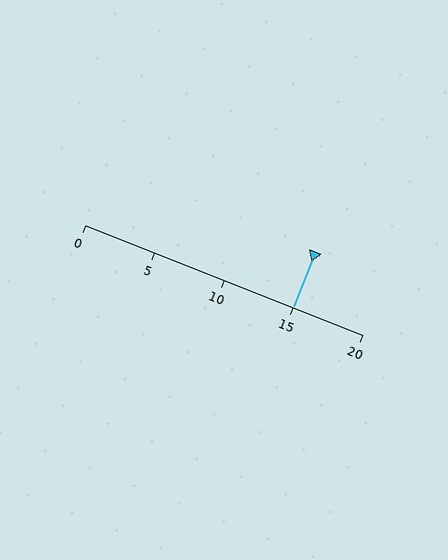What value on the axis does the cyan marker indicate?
The marker indicates approximately 15.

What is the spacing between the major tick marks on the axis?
The major ticks are spaced 5 apart.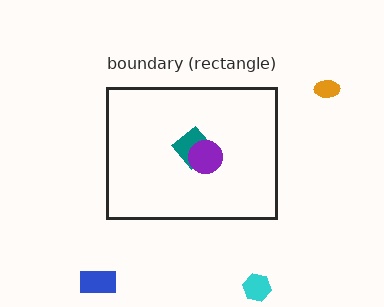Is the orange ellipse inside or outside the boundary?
Outside.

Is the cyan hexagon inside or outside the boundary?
Outside.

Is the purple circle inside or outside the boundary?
Inside.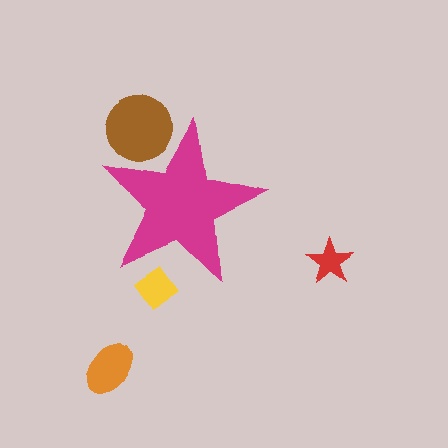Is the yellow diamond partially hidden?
Yes, the yellow diamond is partially hidden behind the magenta star.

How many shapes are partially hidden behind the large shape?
2 shapes are partially hidden.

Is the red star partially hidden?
No, the red star is fully visible.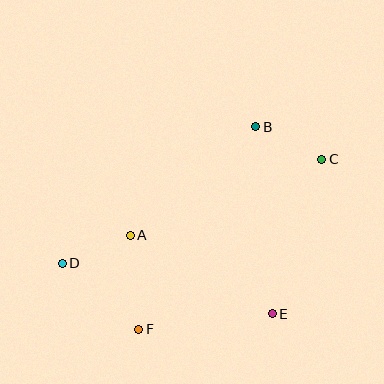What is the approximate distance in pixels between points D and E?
The distance between D and E is approximately 216 pixels.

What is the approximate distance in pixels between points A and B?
The distance between A and B is approximately 166 pixels.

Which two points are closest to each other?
Points A and D are closest to each other.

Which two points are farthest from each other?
Points C and D are farthest from each other.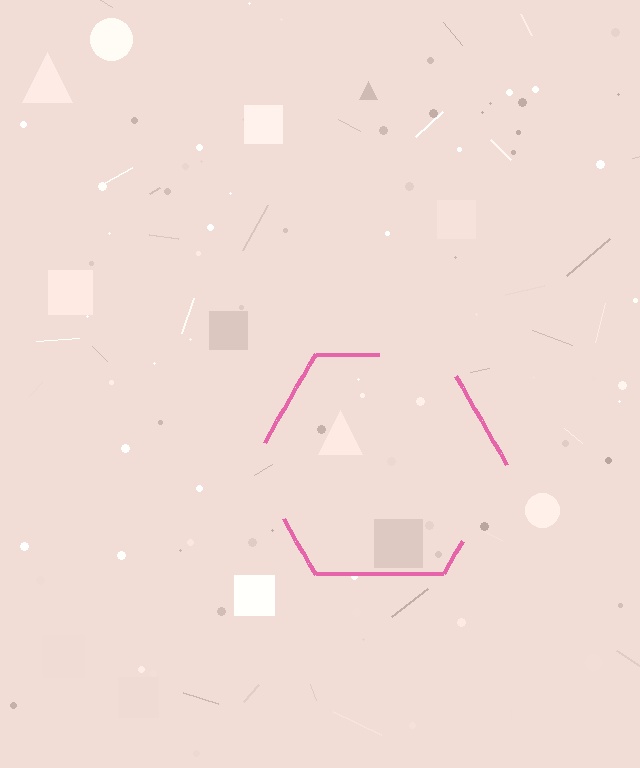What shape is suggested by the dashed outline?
The dashed outline suggests a hexagon.